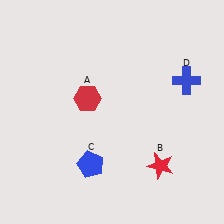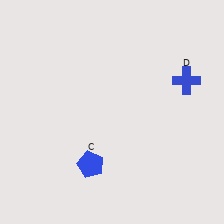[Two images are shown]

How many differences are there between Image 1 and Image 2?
There are 2 differences between the two images.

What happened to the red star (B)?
The red star (B) was removed in Image 2. It was in the bottom-right area of Image 1.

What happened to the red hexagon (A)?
The red hexagon (A) was removed in Image 2. It was in the top-left area of Image 1.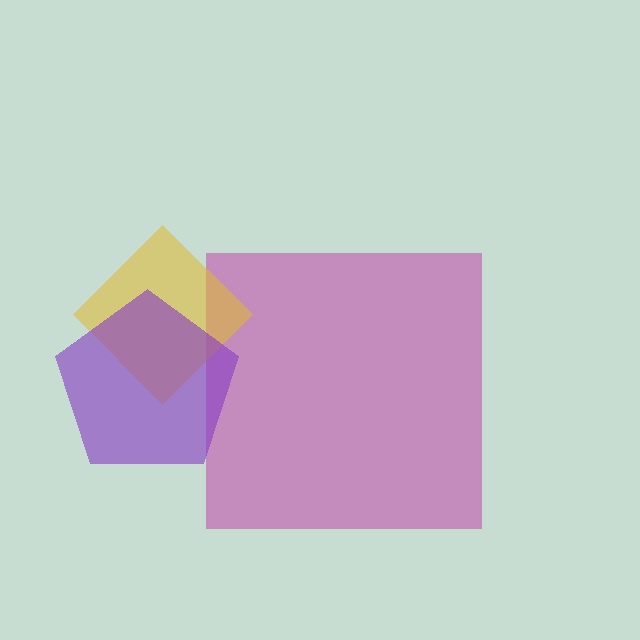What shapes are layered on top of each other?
The layered shapes are: a magenta square, a yellow diamond, a purple pentagon.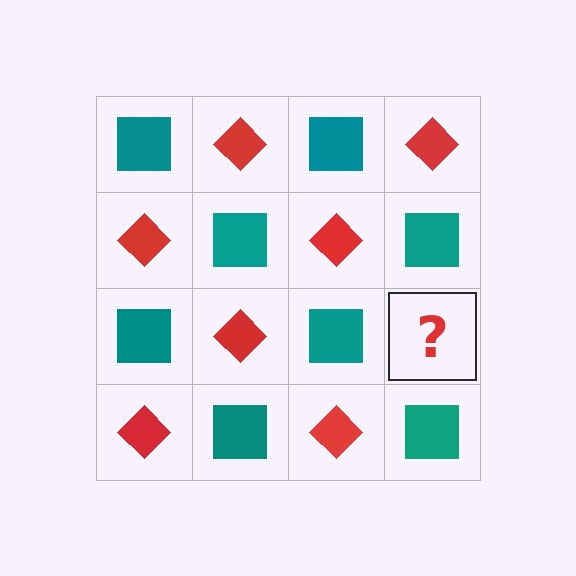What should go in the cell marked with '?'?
The missing cell should contain a red diamond.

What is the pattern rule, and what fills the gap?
The rule is that it alternates teal square and red diamond in a checkerboard pattern. The gap should be filled with a red diamond.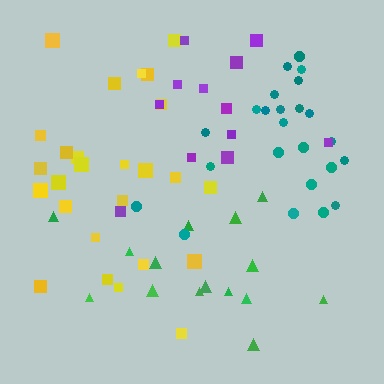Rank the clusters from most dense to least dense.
teal, yellow, green, purple.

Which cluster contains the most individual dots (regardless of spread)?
Yellow (26).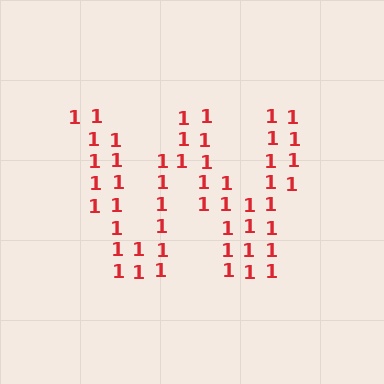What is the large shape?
The large shape is the letter W.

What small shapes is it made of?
It is made of small digit 1's.